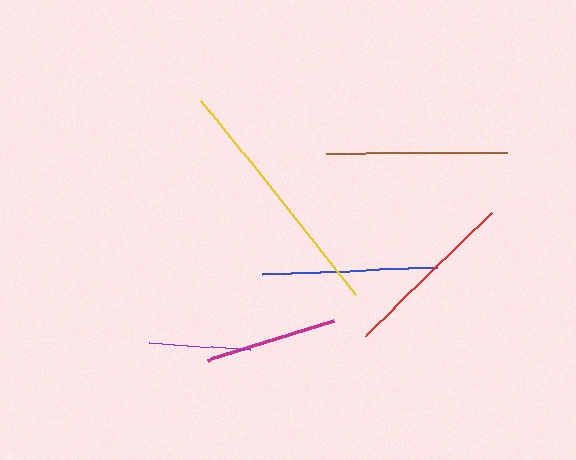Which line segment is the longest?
The yellow line is the longest at approximately 249 pixels.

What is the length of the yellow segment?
The yellow segment is approximately 249 pixels long.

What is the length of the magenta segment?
The magenta segment is approximately 132 pixels long.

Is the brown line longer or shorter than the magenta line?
The brown line is longer than the magenta line.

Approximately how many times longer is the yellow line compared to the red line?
The yellow line is approximately 1.4 times the length of the red line.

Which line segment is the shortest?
The purple line is the shortest at approximately 101 pixels.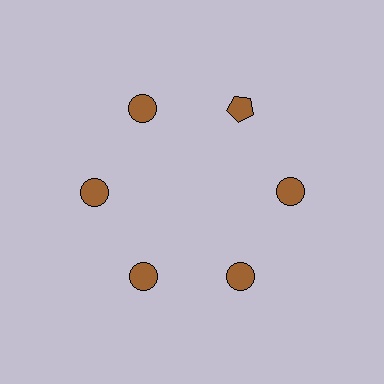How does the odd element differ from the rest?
It has a different shape: pentagon instead of circle.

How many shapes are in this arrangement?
There are 6 shapes arranged in a ring pattern.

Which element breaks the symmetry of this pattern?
The brown pentagon at roughly the 1 o'clock position breaks the symmetry. All other shapes are brown circles.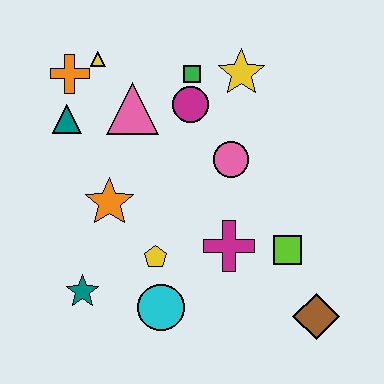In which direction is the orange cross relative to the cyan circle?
The orange cross is above the cyan circle.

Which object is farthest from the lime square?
The orange cross is farthest from the lime square.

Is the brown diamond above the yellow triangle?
No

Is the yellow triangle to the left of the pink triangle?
Yes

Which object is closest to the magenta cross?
The lime square is closest to the magenta cross.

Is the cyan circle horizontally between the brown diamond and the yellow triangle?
Yes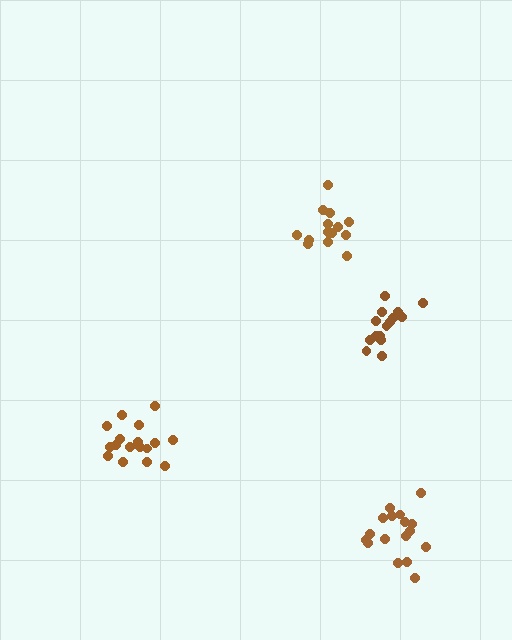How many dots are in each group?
Group 1: 17 dots, Group 2: 17 dots, Group 3: 15 dots, Group 4: 15 dots (64 total).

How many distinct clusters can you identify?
There are 4 distinct clusters.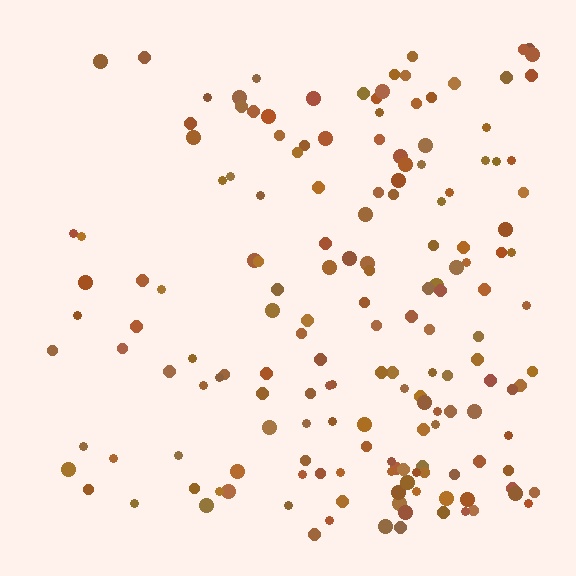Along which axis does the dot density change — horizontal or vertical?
Horizontal.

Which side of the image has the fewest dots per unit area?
The left.